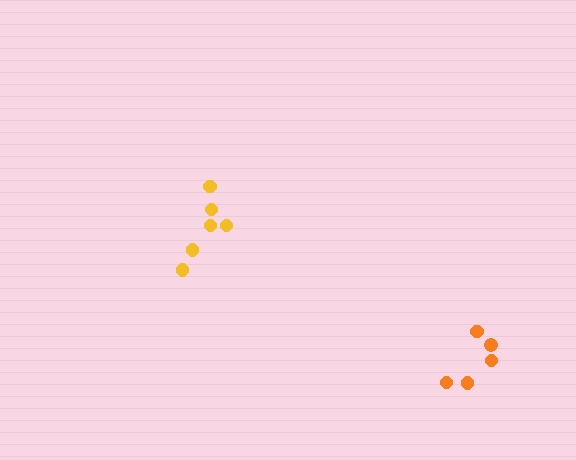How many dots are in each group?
Group 1: 5 dots, Group 2: 6 dots (11 total).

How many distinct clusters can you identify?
There are 2 distinct clusters.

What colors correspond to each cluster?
The clusters are colored: orange, yellow.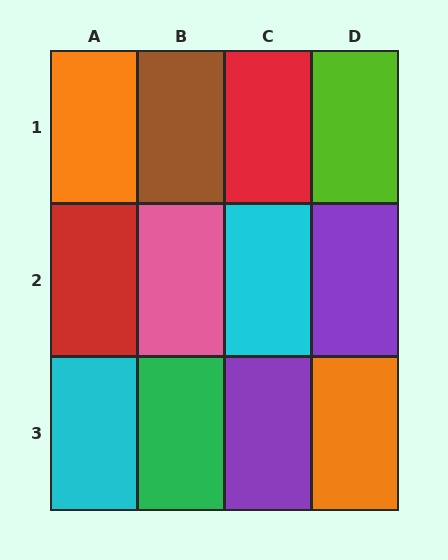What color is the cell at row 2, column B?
Pink.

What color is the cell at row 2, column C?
Cyan.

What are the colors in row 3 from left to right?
Cyan, green, purple, orange.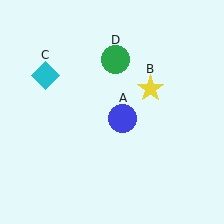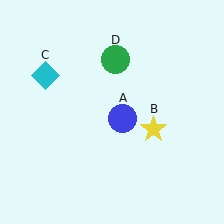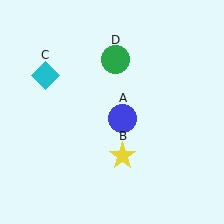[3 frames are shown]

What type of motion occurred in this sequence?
The yellow star (object B) rotated clockwise around the center of the scene.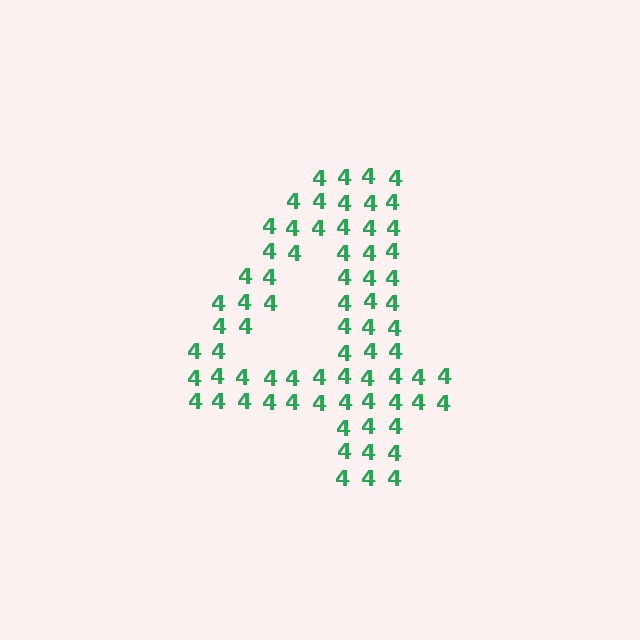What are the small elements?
The small elements are digit 4's.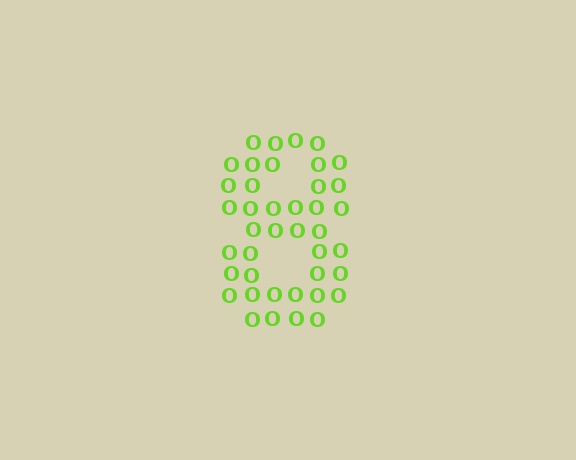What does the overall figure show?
The overall figure shows the digit 8.